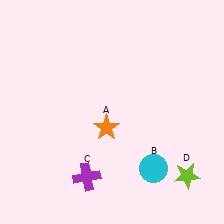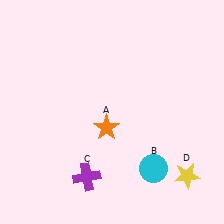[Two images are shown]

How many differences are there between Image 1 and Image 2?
There is 1 difference between the two images.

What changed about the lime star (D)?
In Image 1, D is lime. In Image 2, it changed to yellow.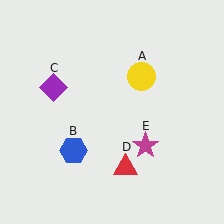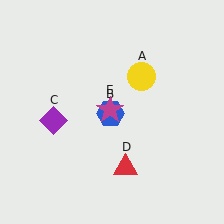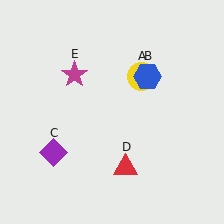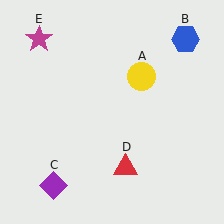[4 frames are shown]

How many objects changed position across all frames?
3 objects changed position: blue hexagon (object B), purple diamond (object C), magenta star (object E).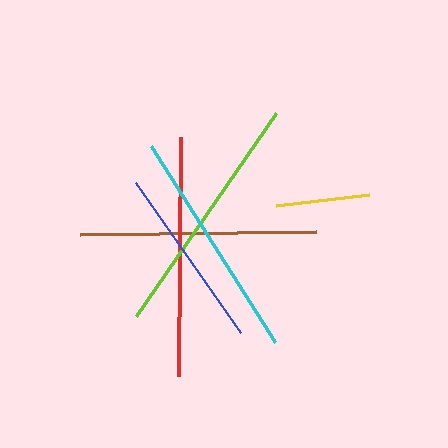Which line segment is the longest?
The lime line is the longest at approximately 247 pixels.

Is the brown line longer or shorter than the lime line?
The lime line is longer than the brown line.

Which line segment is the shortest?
The yellow line is the shortest at approximately 94 pixels.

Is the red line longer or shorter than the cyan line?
The red line is longer than the cyan line.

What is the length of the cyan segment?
The cyan segment is approximately 231 pixels long.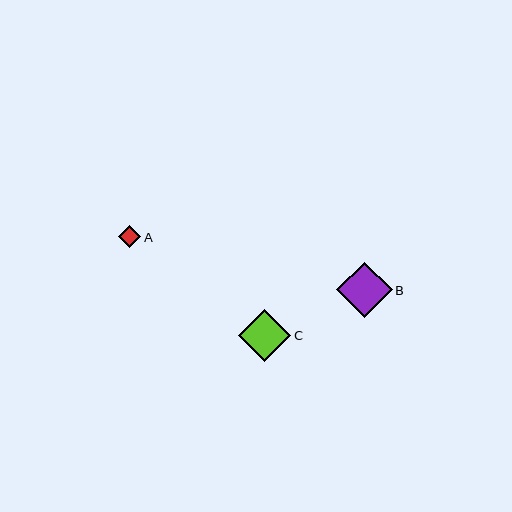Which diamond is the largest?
Diamond B is the largest with a size of approximately 55 pixels.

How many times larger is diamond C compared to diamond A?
Diamond C is approximately 2.3 times the size of diamond A.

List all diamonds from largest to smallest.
From largest to smallest: B, C, A.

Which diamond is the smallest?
Diamond A is the smallest with a size of approximately 22 pixels.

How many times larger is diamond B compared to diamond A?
Diamond B is approximately 2.5 times the size of diamond A.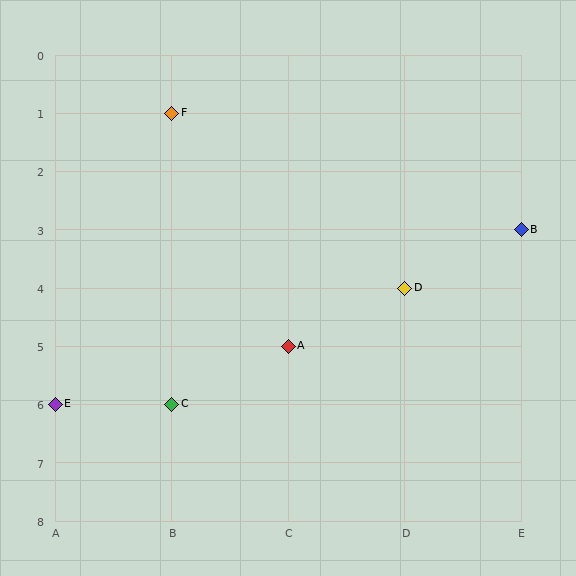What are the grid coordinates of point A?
Point A is at grid coordinates (C, 5).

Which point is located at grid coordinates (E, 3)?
Point B is at (E, 3).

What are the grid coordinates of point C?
Point C is at grid coordinates (B, 6).